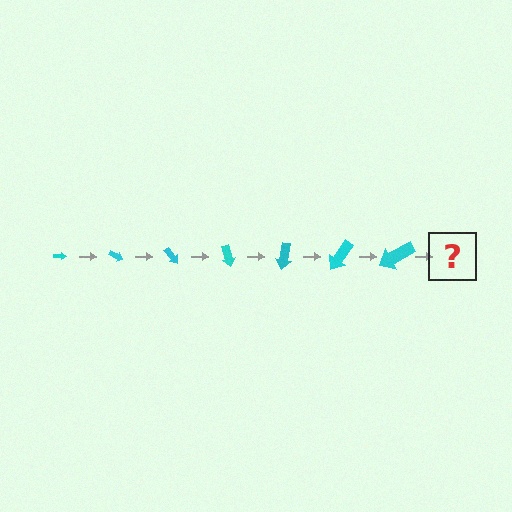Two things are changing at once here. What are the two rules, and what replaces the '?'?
The two rules are that the arrow grows larger each step and it rotates 25 degrees each step. The '?' should be an arrow, larger than the previous one and rotated 175 degrees from the start.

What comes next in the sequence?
The next element should be an arrow, larger than the previous one and rotated 175 degrees from the start.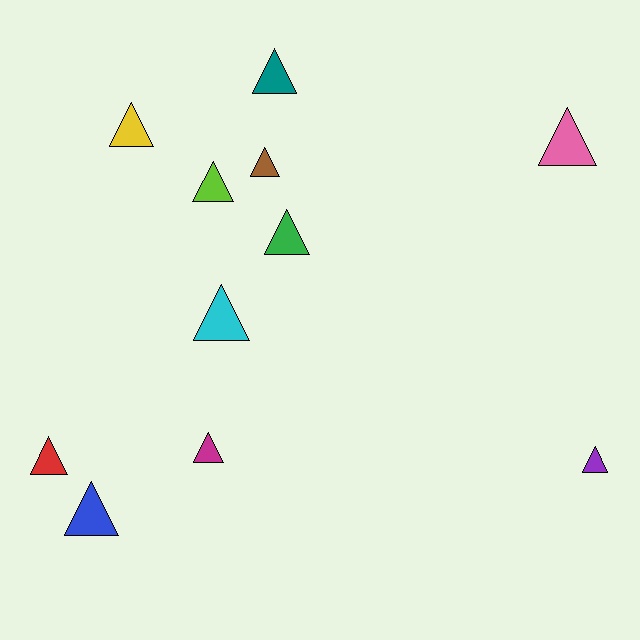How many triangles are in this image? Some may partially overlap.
There are 11 triangles.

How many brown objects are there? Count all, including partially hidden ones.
There is 1 brown object.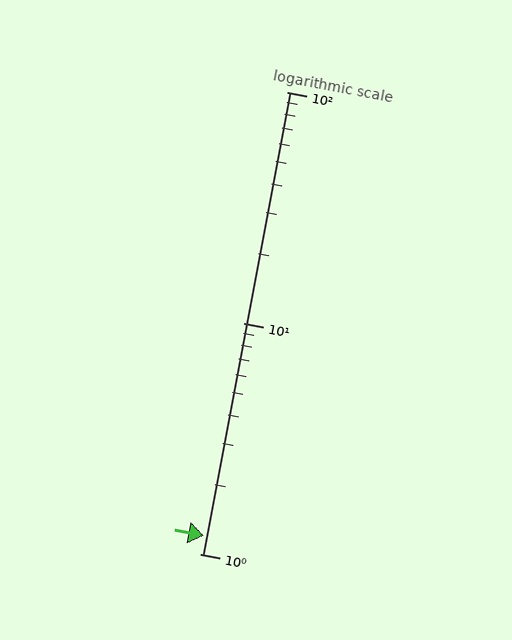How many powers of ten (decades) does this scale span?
The scale spans 2 decades, from 1 to 100.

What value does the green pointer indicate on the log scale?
The pointer indicates approximately 1.2.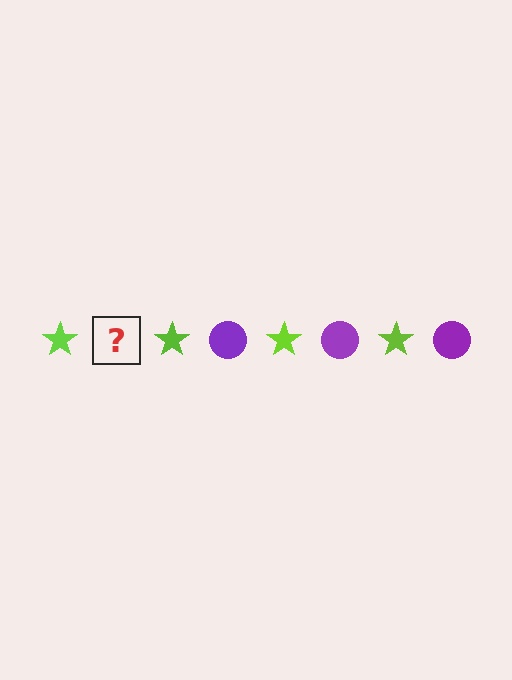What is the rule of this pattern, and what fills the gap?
The rule is that the pattern alternates between lime star and purple circle. The gap should be filled with a purple circle.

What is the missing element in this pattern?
The missing element is a purple circle.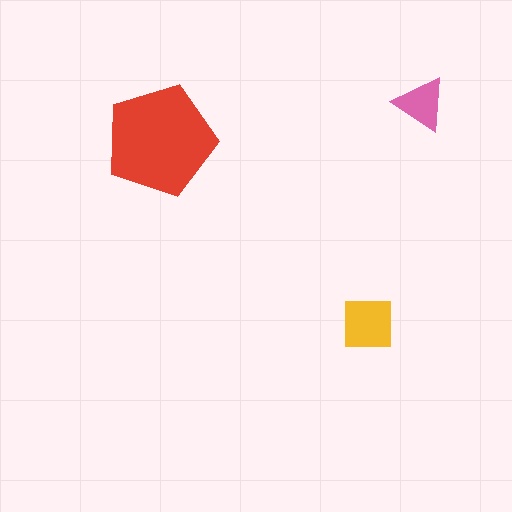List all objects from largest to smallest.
The red pentagon, the yellow square, the pink triangle.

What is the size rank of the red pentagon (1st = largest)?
1st.